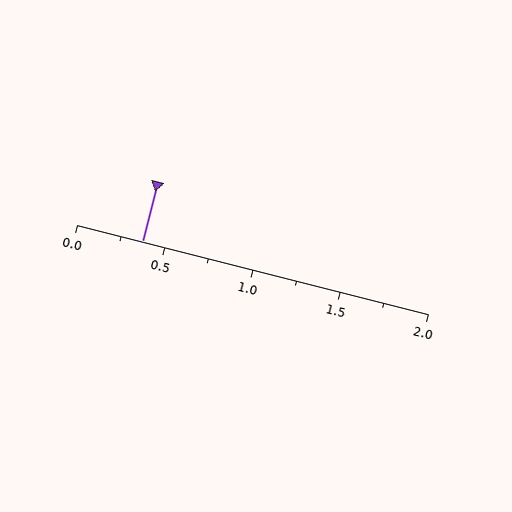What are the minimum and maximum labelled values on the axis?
The axis runs from 0.0 to 2.0.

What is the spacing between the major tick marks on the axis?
The major ticks are spaced 0.5 apart.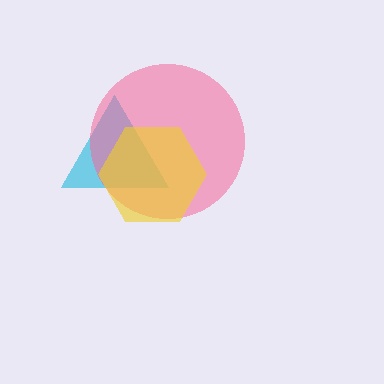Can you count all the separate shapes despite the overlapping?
Yes, there are 3 separate shapes.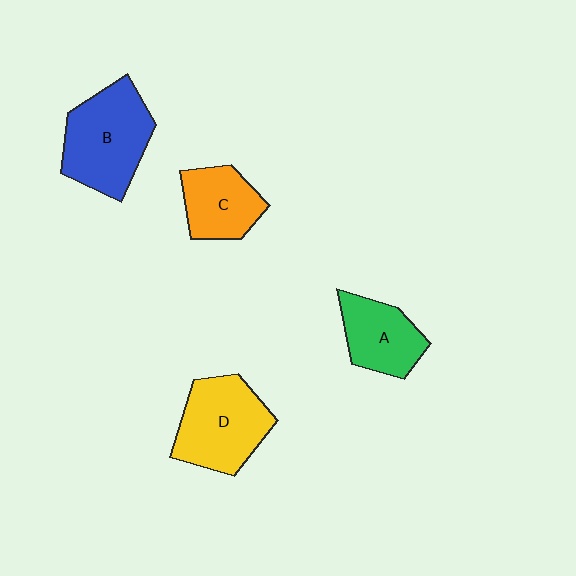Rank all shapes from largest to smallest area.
From largest to smallest: B (blue), D (yellow), A (green), C (orange).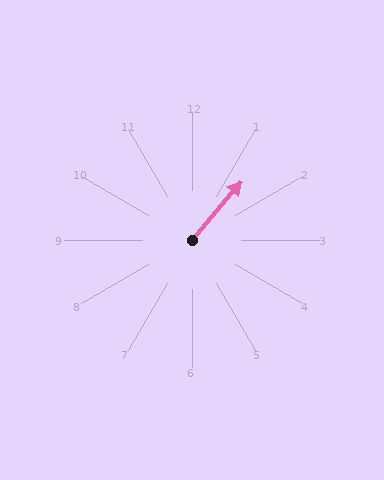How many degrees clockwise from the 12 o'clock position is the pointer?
Approximately 40 degrees.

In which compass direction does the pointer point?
Northeast.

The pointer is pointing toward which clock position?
Roughly 1 o'clock.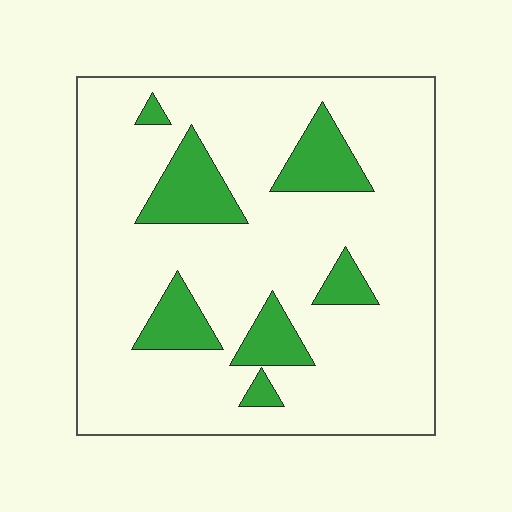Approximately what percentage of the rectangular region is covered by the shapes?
Approximately 15%.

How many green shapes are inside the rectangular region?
7.